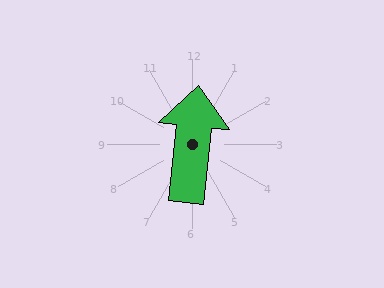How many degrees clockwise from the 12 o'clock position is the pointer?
Approximately 6 degrees.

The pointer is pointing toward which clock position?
Roughly 12 o'clock.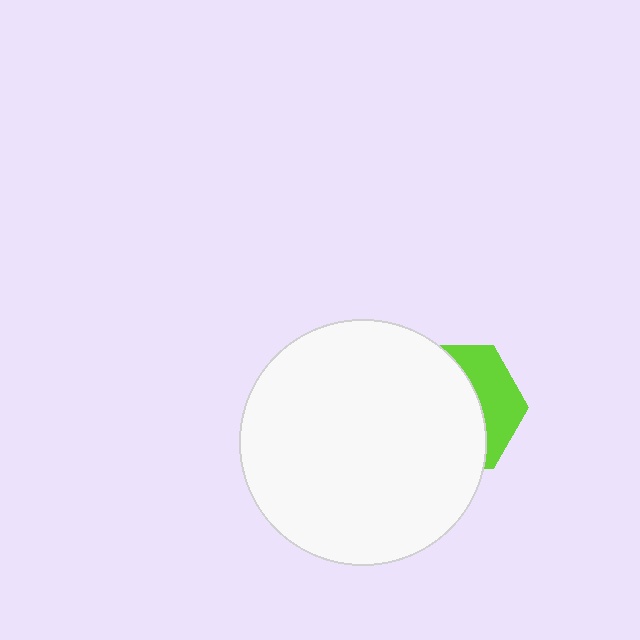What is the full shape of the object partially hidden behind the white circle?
The partially hidden object is a lime hexagon.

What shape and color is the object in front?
The object in front is a white circle.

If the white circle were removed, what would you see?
You would see the complete lime hexagon.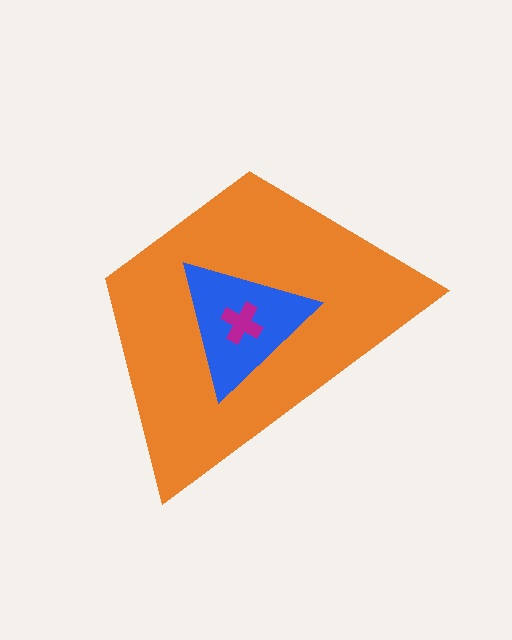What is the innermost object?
The magenta cross.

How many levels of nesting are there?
3.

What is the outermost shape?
The orange trapezoid.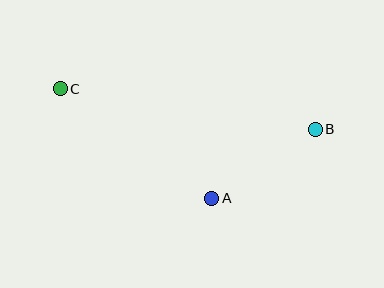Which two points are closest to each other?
Points A and B are closest to each other.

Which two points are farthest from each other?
Points B and C are farthest from each other.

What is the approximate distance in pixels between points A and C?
The distance between A and C is approximately 187 pixels.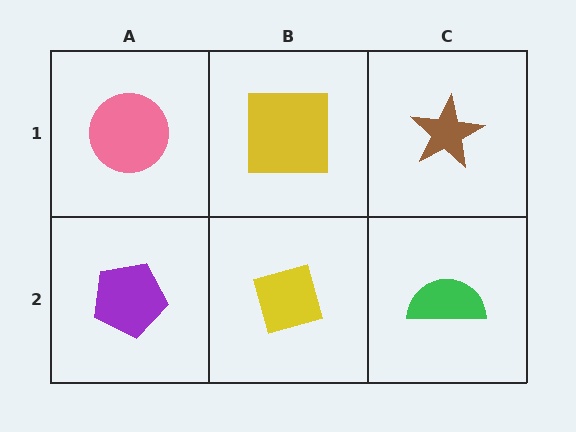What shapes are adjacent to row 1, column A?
A purple pentagon (row 2, column A), a yellow square (row 1, column B).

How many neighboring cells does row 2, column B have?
3.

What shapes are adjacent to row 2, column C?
A brown star (row 1, column C), a yellow diamond (row 2, column B).